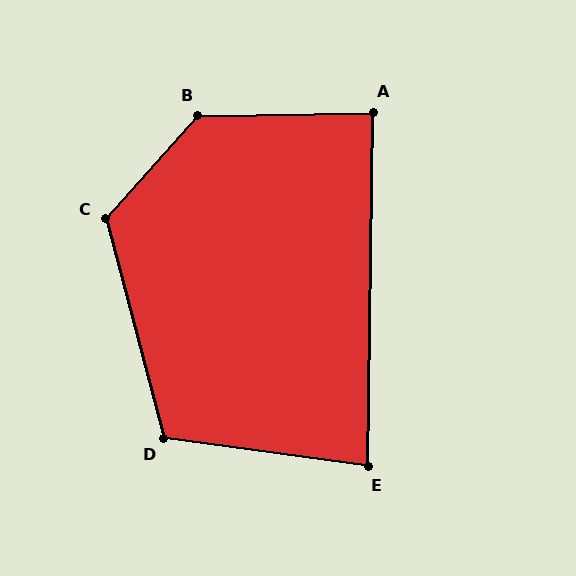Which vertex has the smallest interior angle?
E, at approximately 83 degrees.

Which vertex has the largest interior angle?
B, at approximately 133 degrees.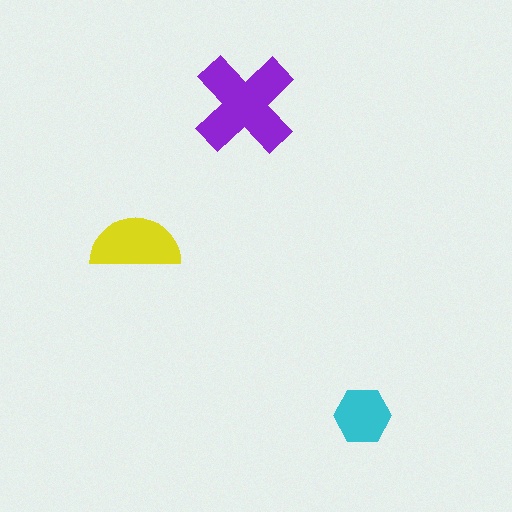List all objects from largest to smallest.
The purple cross, the yellow semicircle, the cyan hexagon.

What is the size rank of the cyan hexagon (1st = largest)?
3rd.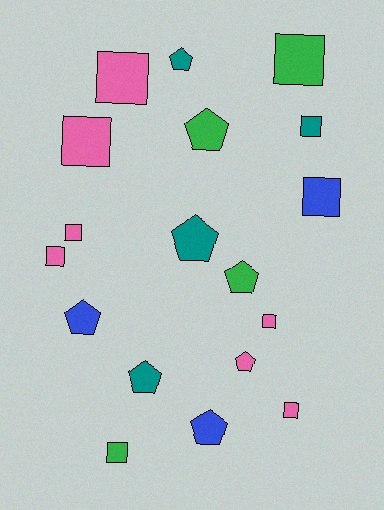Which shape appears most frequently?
Square, with 10 objects.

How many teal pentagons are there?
There are 3 teal pentagons.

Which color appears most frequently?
Pink, with 7 objects.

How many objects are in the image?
There are 18 objects.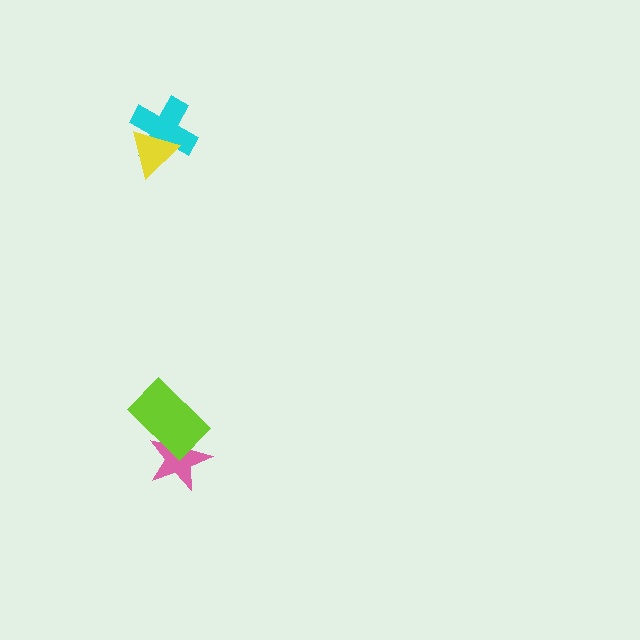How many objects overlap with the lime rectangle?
1 object overlaps with the lime rectangle.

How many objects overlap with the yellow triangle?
1 object overlaps with the yellow triangle.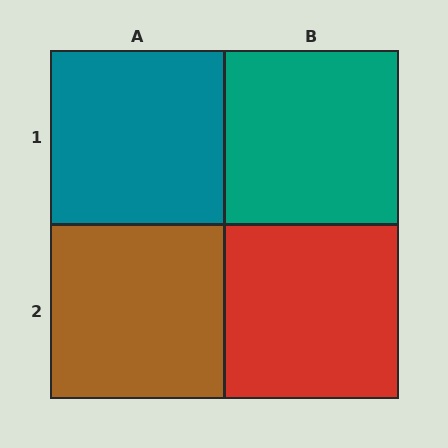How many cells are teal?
2 cells are teal.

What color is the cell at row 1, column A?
Teal.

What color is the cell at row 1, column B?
Teal.